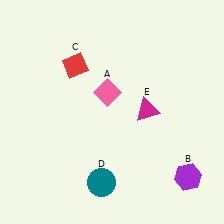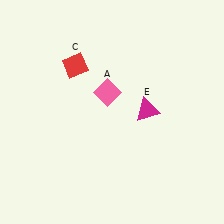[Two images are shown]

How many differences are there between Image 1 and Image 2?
There are 2 differences between the two images.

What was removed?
The purple hexagon (B), the teal circle (D) were removed in Image 2.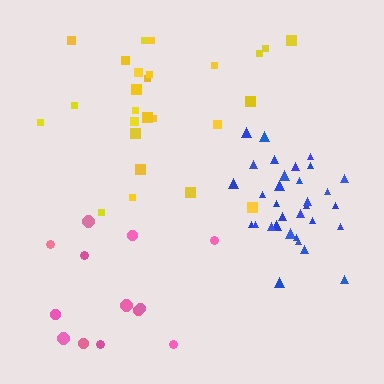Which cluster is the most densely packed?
Blue.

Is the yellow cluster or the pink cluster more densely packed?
Yellow.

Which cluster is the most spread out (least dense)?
Pink.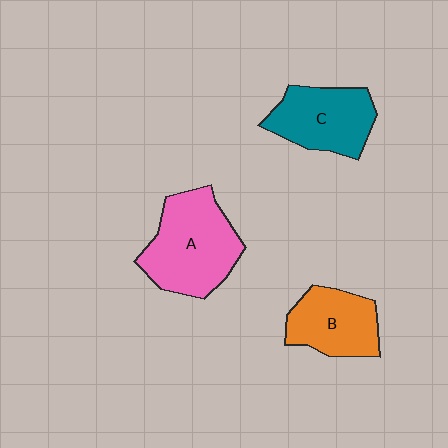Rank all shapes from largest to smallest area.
From largest to smallest: A (pink), C (teal), B (orange).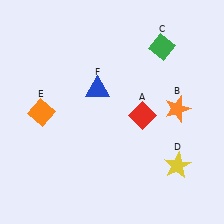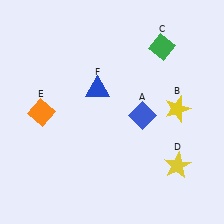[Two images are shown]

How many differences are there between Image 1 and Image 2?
There are 2 differences between the two images.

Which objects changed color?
A changed from red to blue. B changed from orange to yellow.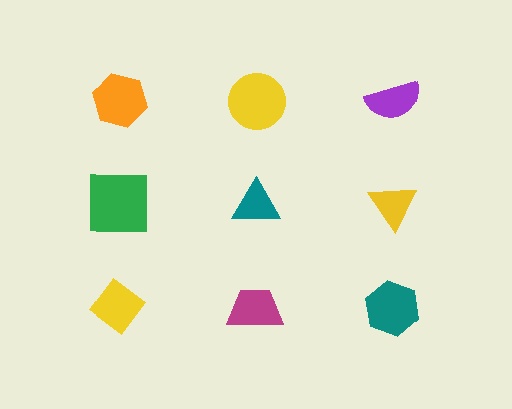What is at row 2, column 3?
A yellow triangle.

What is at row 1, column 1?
An orange hexagon.